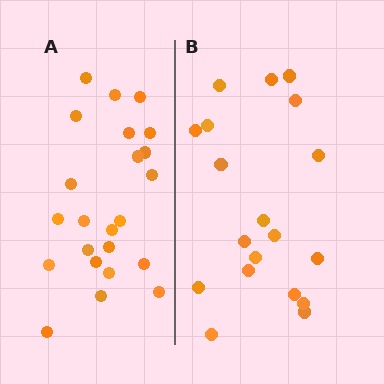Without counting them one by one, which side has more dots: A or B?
Region A (the left region) has more dots.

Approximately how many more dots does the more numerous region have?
Region A has about 4 more dots than region B.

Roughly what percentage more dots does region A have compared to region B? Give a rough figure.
About 20% more.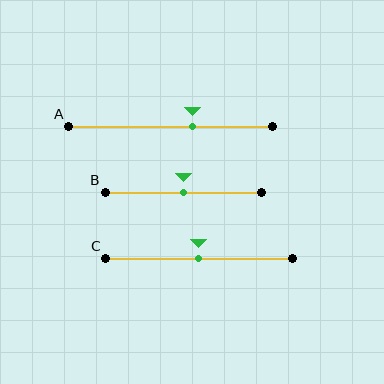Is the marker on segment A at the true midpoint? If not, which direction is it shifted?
No, the marker on segment A is shifted to the right by about 11% of the segment length.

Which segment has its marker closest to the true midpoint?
Segment B has its marker closest to the true midpoint.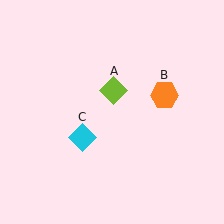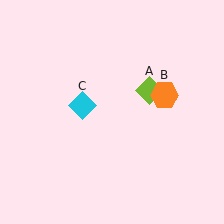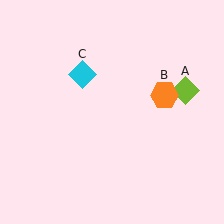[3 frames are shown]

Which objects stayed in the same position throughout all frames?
Orange hexagon (object B) remained stationary.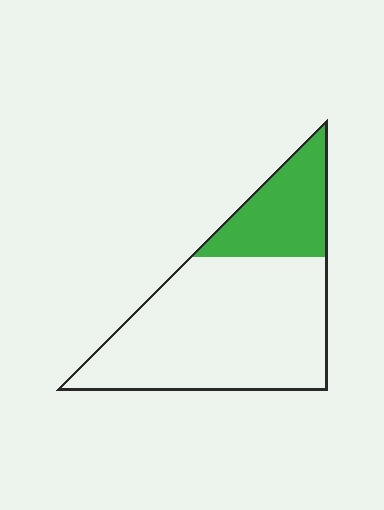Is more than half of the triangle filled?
No.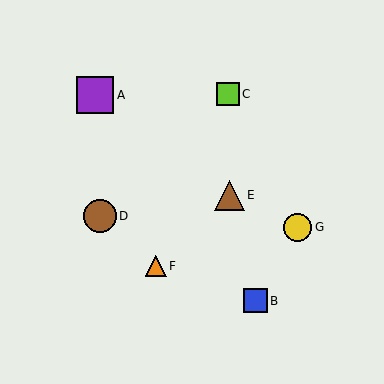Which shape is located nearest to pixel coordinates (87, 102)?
The purple square (labeled A) at (95, 95) is nearest to that location.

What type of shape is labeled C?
Shape C is a lime square.